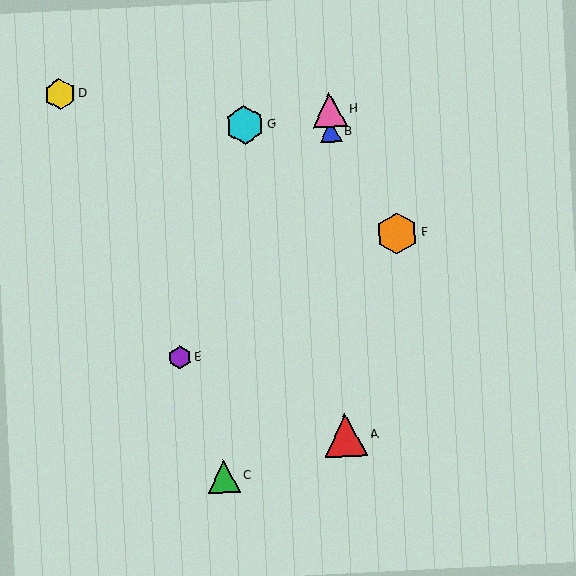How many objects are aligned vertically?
3 objects (A, B, H) are aligned vertically.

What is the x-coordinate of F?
Object F is at x≈397.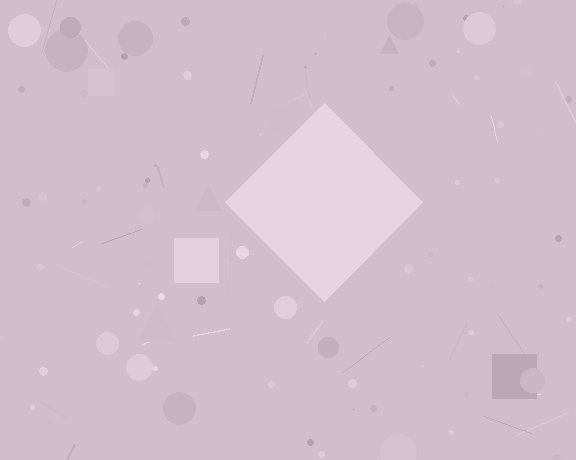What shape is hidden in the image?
A diamond is hidden in the image.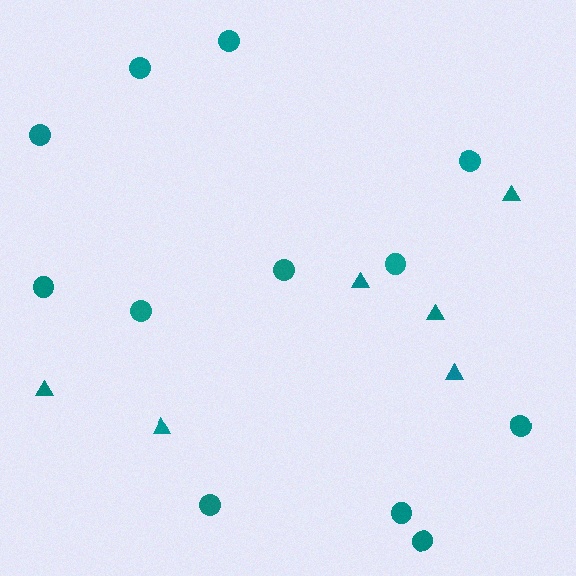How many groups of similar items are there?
There are 2 groups: one group of triangles (6) and one group of circles (12).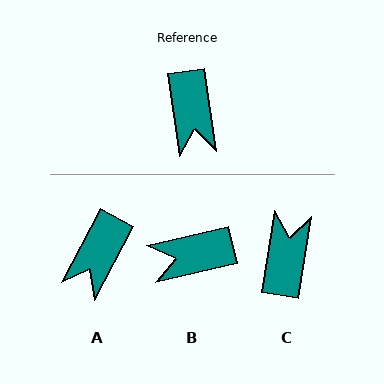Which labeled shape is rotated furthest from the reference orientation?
C, about 163 degrees away.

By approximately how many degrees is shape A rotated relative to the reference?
Approximately 36 degrees clockwise.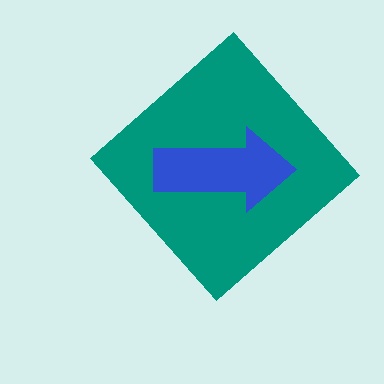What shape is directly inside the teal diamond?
The blue arrow.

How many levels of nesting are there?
2.